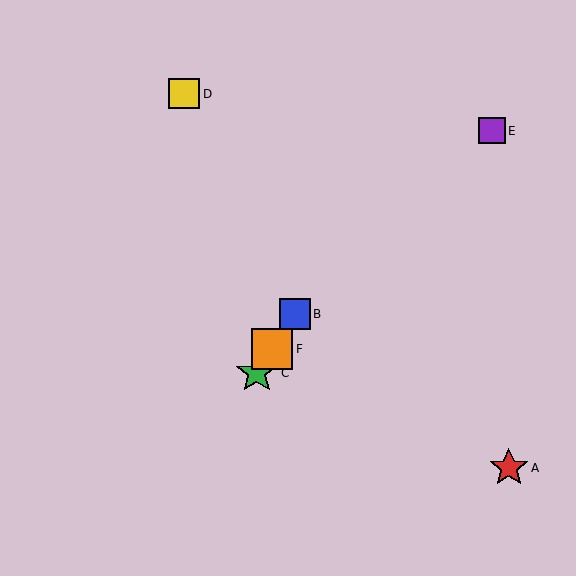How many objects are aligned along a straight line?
3 objects (B, C, F) are aligned along a straight line.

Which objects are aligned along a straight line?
Objects B, C, F are aligned along a straight line.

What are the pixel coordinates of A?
Object A is at (509, 468).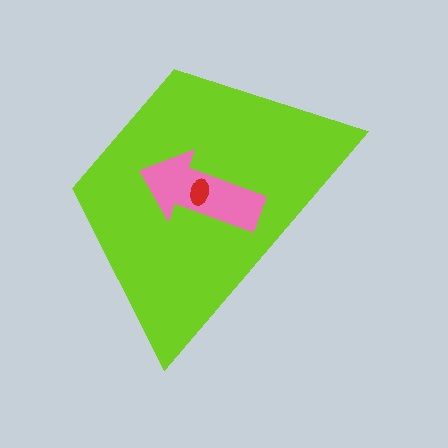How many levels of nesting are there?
3.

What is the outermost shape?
The lime trapezoid.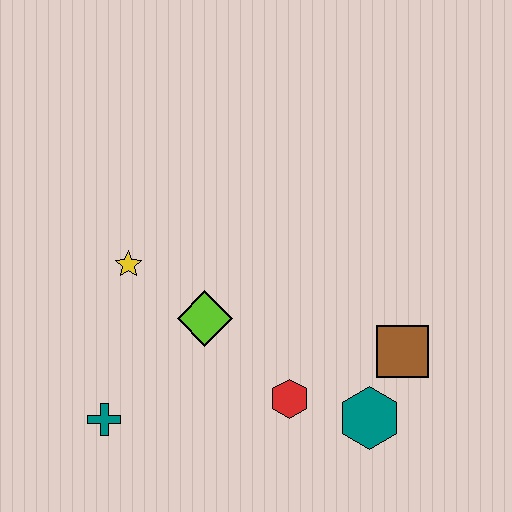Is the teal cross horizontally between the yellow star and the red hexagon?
No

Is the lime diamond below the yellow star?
Yes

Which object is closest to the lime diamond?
The yellow star is closest to the lime diamond.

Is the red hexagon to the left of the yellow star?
No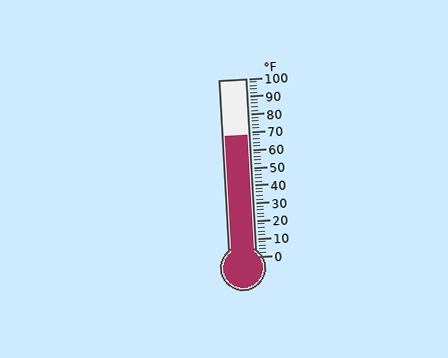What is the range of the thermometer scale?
The thermometer scale ranges from 0°F to 100°F.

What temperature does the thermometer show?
The thermometer shows approximately 68°F.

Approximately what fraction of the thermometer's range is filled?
The thermometer is filled to approximately 70% of its range.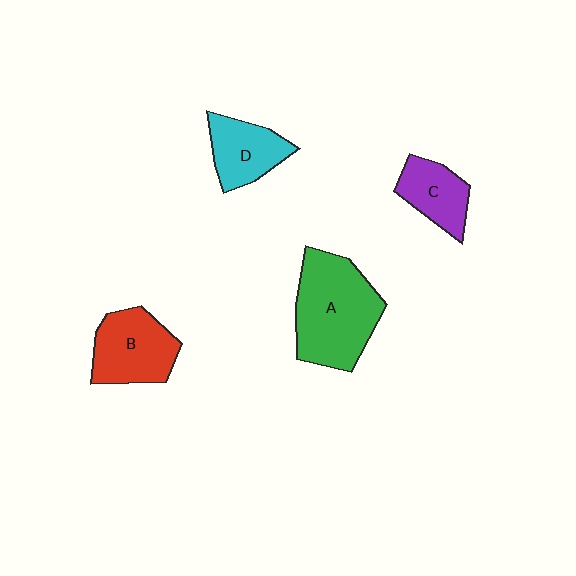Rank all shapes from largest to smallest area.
From largest to smallest: A (green), B (red), D (cyan), C (purple).